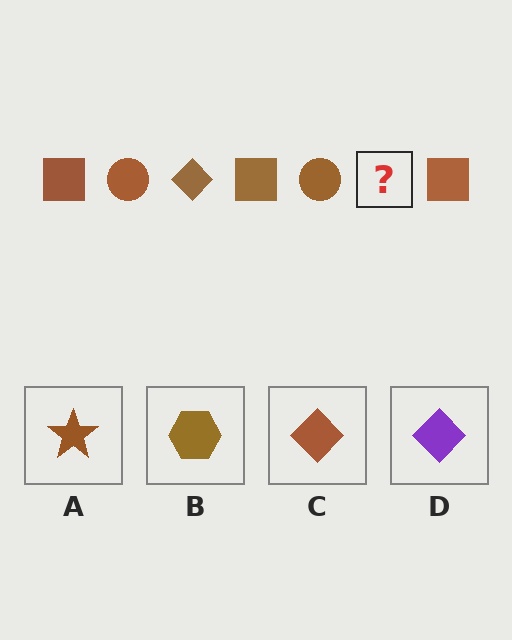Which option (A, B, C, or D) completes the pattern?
C.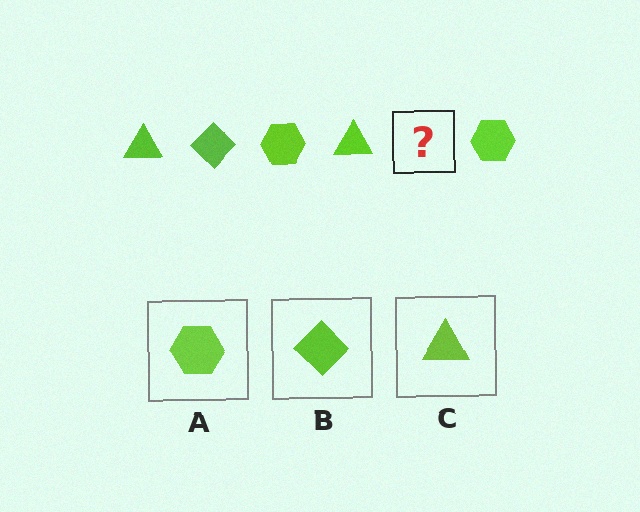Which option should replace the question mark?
Option B.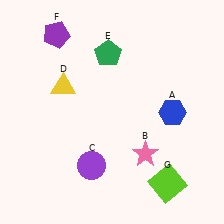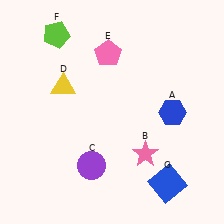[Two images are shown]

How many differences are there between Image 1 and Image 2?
There are 3 differences between the two images.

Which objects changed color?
E changed from green to pink. F changed from purple to lime. G changed from lime to blue.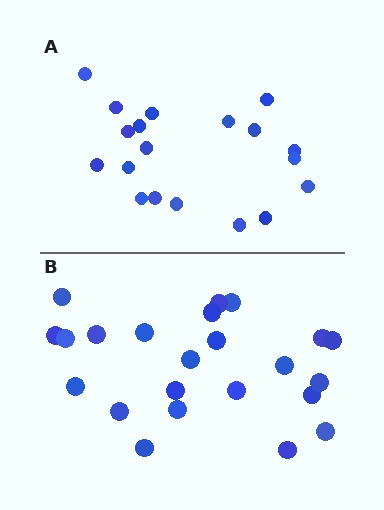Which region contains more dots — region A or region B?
Region B (the bottom region) has more dots.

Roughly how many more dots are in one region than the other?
Region B has about 4 more dots than region A.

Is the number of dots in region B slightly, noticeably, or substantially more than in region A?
Region B has only slightly more — the two regions are fairly close. The ratio is roughly 1.2 to 1.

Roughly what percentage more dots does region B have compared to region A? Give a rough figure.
About 20% more.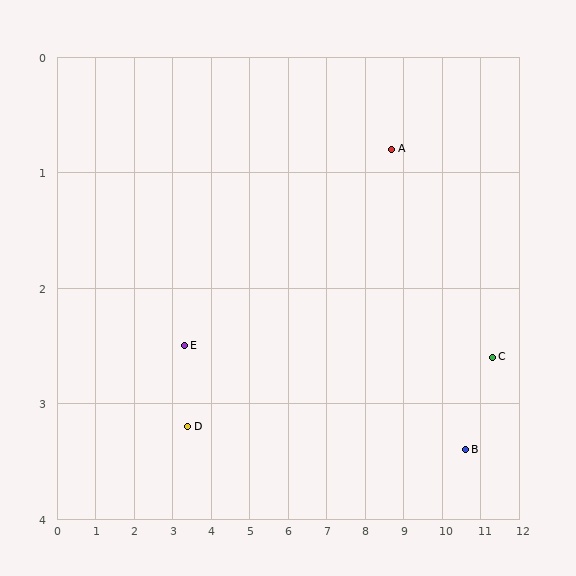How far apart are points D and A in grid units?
Points D and A are about 5.8 grid units apart.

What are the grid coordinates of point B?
Point B is at approximately (10.6, 3.4).